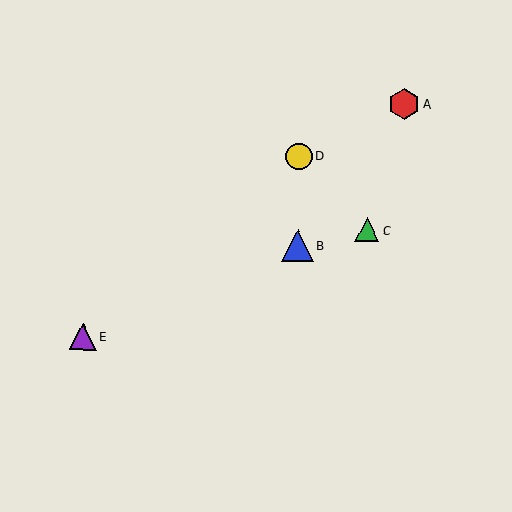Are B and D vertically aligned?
Yes, both are at x≈297.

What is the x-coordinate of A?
Object A is at x≈404.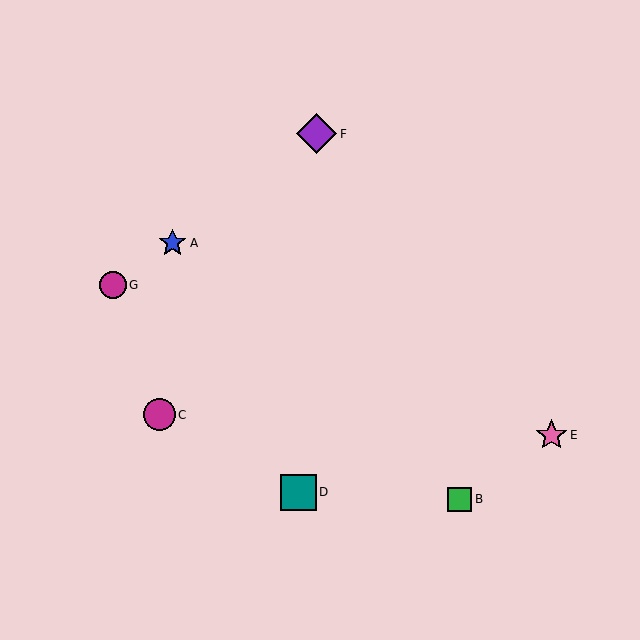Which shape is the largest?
The purple diamond (labeled F) is the largest.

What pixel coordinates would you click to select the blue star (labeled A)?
Click at (173, 243) to select the blue star A.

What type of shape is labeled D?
Shape D is a teal square.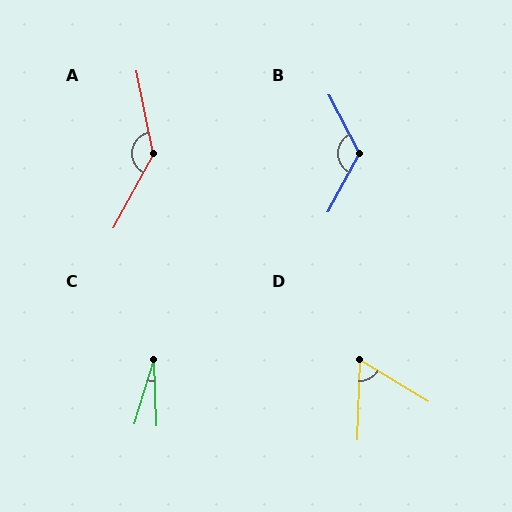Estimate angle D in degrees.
Approximately 60 degrees.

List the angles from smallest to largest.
C (19°), D (60°), B (124°), A (140°).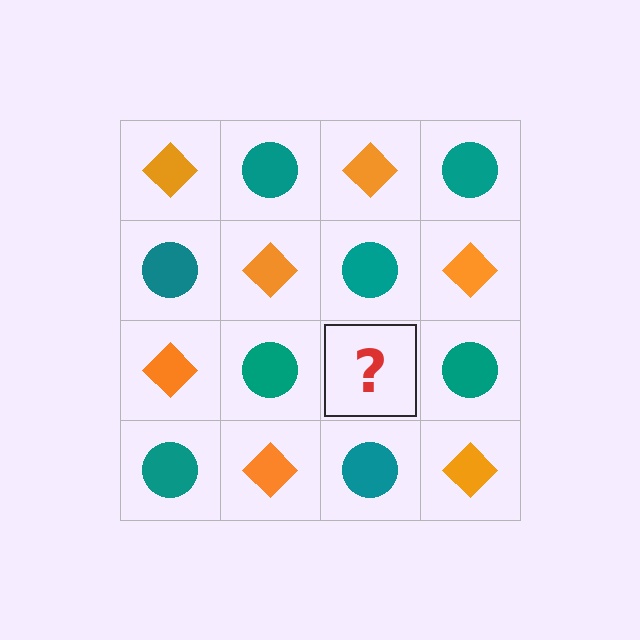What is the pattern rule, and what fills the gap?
The rule is that it alternates orange diamond and teal circle in a checkerboard pattern. The gap should be filled with an orange diamond.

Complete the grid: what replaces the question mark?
The question mark should be replaced with an orange diamond.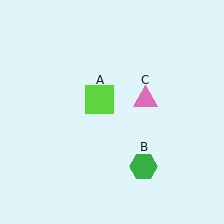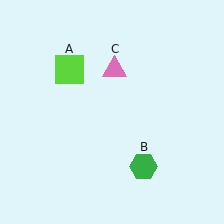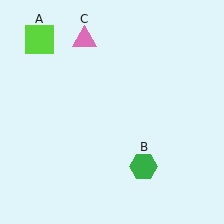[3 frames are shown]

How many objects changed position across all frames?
2 objects changed position: lime square (object A), pink triangle (object C).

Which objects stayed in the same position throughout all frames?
Green hexagon (object B) remained stationary.